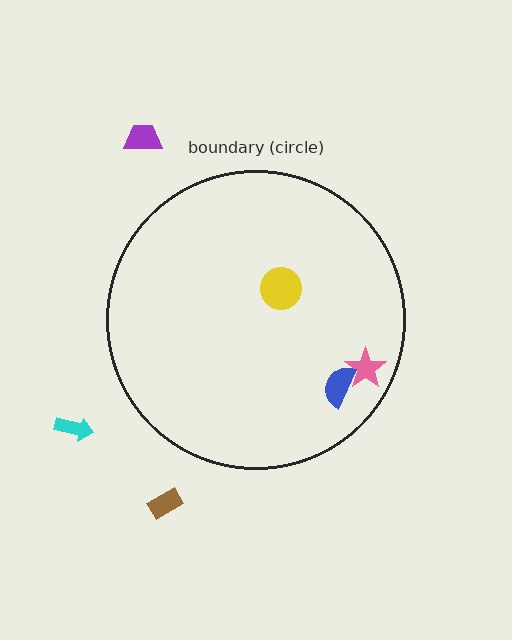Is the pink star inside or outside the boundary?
Inside.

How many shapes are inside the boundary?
3 inside, 3 outside.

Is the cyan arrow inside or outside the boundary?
Outside.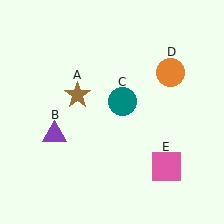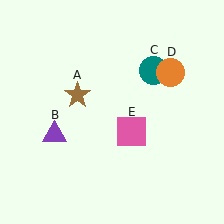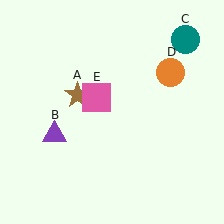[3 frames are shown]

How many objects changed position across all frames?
2 objects changed position: teal circle (object C), pink square (object E).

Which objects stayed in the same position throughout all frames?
Brown star (object A) and purple triangle (object B) and orange circle (object D) remained stationary.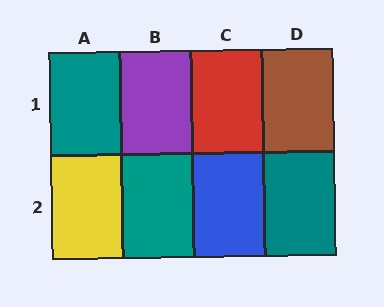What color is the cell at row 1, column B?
Purple.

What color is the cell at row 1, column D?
Brown.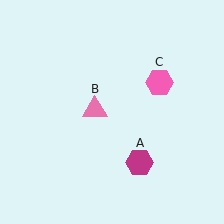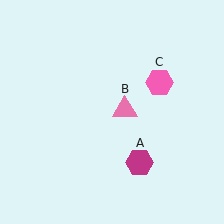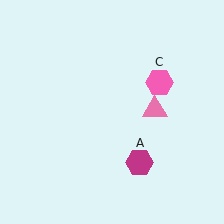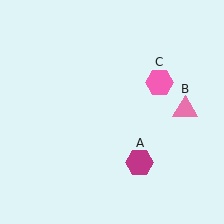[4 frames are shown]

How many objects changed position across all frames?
1 object changed position: pink triangle (object B).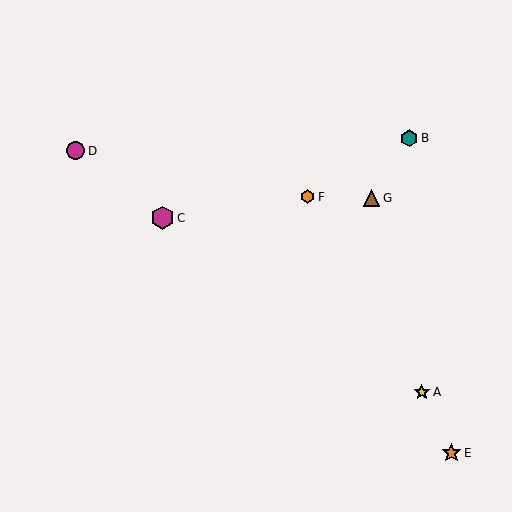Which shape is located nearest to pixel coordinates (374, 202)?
The brown triangle (labeled G) at (371, 198) is nearest to that location.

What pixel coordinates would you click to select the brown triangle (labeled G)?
Click at (371, 198) to select the brown triangle G.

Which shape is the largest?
The magenta hexagon (labeled C) is the largest.